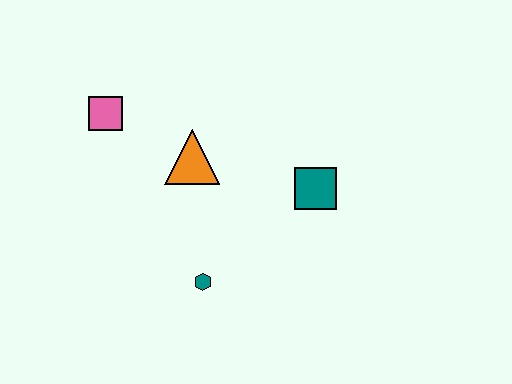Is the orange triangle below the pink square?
Yes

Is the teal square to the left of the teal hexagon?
No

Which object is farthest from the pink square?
The teal square is farthest from the pink square.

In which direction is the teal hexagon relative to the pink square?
The teal hexagon is below the pink square.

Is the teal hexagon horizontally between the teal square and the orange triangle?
Yes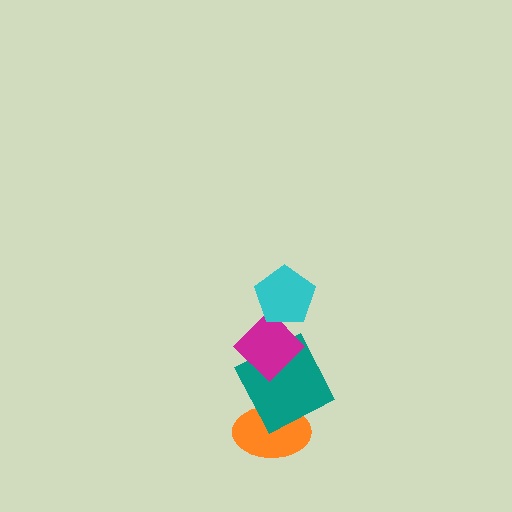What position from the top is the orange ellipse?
The orange ellipse is 4th from the top.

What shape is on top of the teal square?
The magenta diamond is on top of the teal square.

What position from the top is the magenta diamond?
The magenta diamond is 2nd from the top.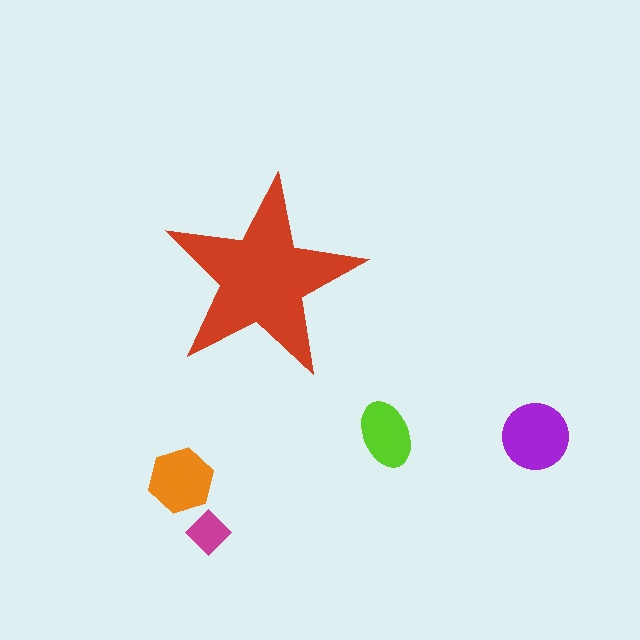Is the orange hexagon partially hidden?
No, the orange hexagon is fully visible.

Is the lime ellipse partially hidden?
No, the lime ellipse is fully visible.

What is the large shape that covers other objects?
A red star.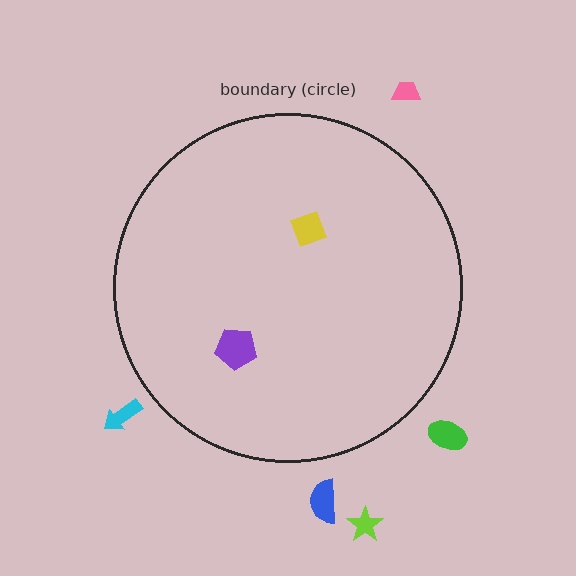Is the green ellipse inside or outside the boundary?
Outside.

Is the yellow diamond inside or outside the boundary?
Inside.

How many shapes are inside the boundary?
2 inside, 5 outside.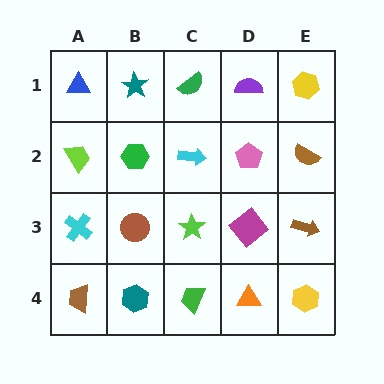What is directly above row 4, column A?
A cyan cross.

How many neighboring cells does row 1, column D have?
3.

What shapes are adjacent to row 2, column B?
A teal star (row 1, column B), a brown circle (row 3, column B), a lime trapezoid (row 2, column A), a cyan arrow (row 2, column C).